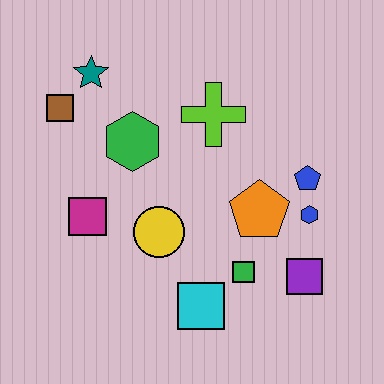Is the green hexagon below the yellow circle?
No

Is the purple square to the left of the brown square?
No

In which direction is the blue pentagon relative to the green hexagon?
The blue pentagon is to the right of the green hexagon.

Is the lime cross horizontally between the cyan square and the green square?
Yes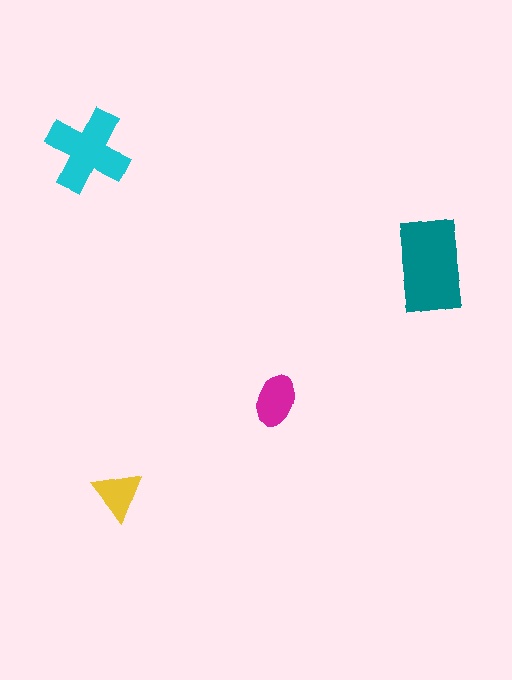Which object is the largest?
The teal rectangle.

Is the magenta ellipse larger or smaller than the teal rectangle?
Smaller.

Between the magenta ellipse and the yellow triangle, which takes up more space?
The magenta ellipse.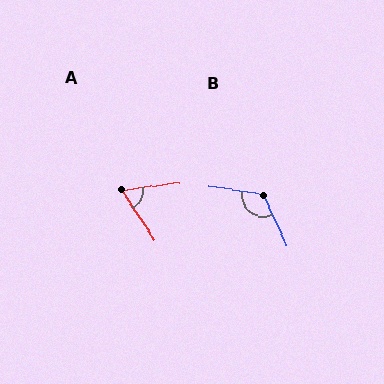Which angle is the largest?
B, at approximately 123 degrees.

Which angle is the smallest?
A, at approximately 64 degrees.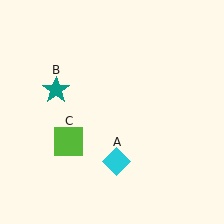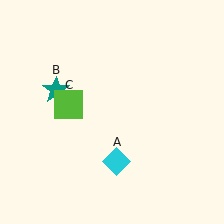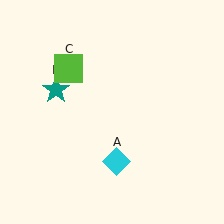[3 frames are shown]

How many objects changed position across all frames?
1 object changed position: lime square (object C).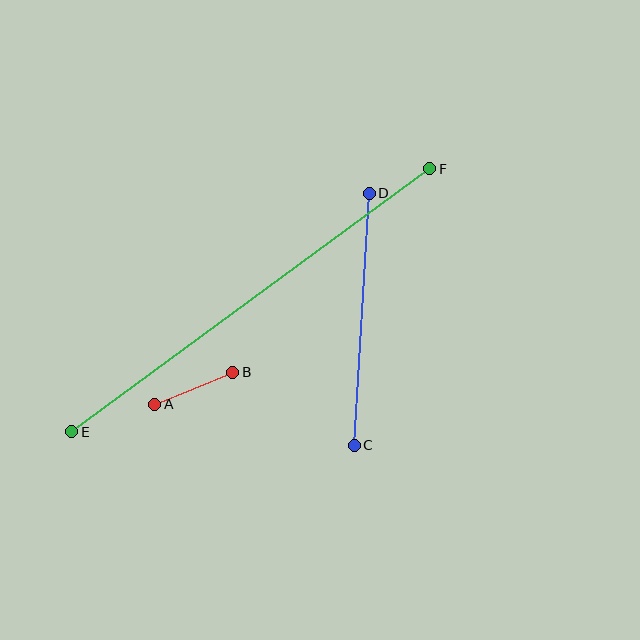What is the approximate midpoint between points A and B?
The midpoint is at approximately (194, 388) pixels.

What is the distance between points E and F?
The distance is approximately 444 pixels.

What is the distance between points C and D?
The distance is approximately 252 pixels.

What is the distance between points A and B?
The distance is approximately 84 pixels.